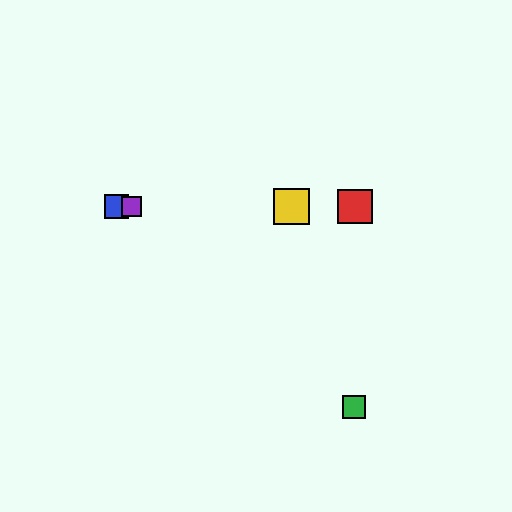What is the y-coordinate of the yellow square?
The yellow square is at y≈206.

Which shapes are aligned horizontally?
The red square, the blue square, the yellow square, the purple square are aligned horizontally.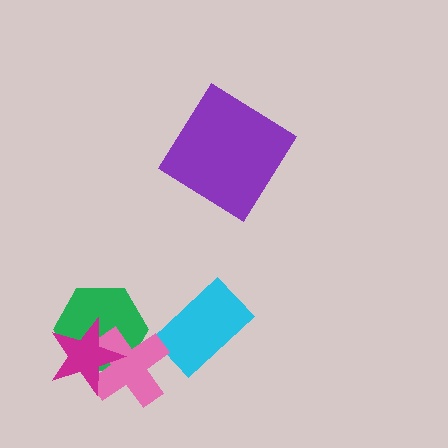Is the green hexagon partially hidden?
Yes, it is partially covered by another shape.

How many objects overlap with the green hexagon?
2 objects overlap with the green hexagon.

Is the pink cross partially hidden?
Yes, it is partially covered by another shape.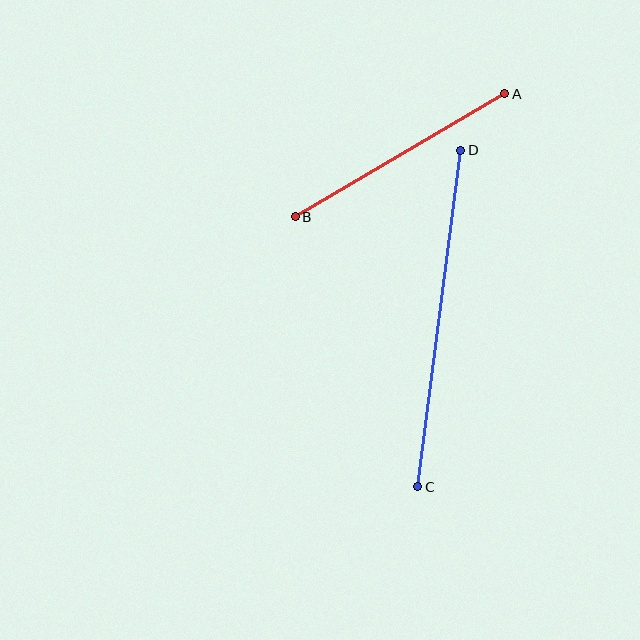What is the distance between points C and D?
The distance is approximately 339 pixels.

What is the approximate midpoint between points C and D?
The midpoint is at approximately (439, 319) pixels.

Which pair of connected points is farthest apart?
Points C and D are farthest apart.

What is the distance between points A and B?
The distance is approximately 243 pixels.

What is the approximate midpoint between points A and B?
The midpoint is at approximately (400, 155) pixels.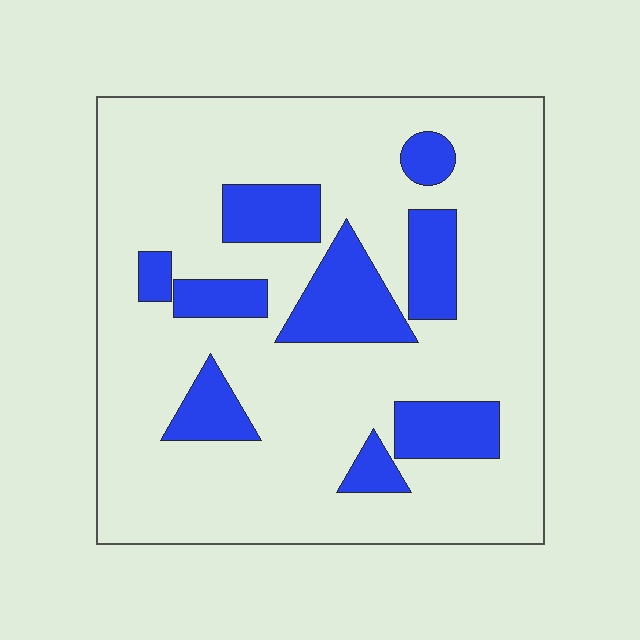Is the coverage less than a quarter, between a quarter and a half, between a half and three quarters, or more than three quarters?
Less than a quarter.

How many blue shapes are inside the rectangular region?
9.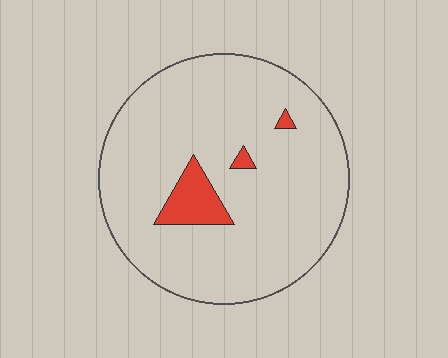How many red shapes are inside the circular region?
3.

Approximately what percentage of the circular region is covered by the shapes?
Approximately 5%.